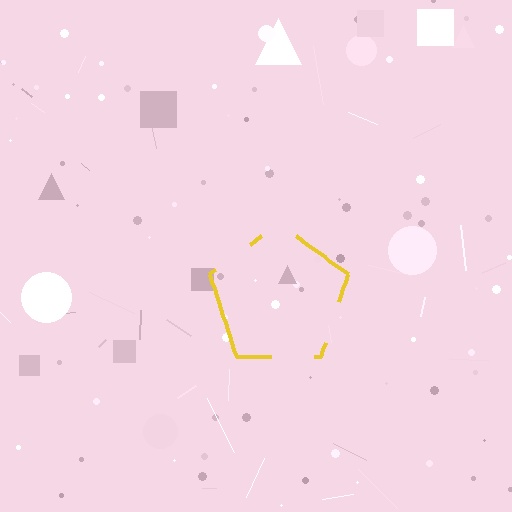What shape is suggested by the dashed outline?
The dashed outline suggests a pentagon.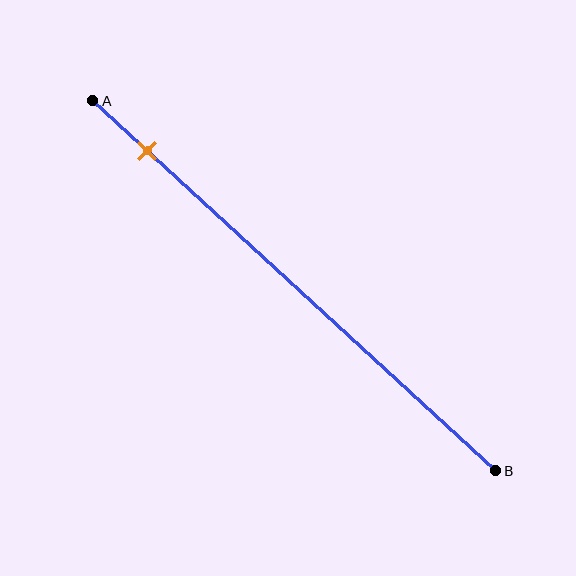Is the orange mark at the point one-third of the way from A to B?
No, the mark is at about 15% from A, not at the 33% one-third point.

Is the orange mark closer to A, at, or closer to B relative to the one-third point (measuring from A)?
The orange mark is closer to point A than the one-third point of segment AB.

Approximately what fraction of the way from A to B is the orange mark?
The orange mark is approximately 15% of the way from A to B.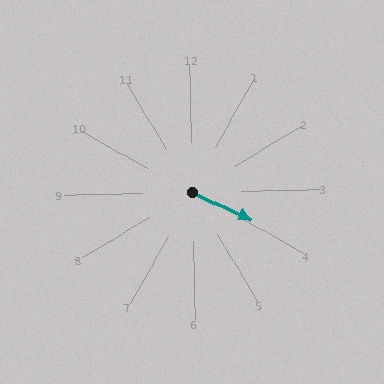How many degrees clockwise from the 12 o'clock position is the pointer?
Approximately 116 degrees.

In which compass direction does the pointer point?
Southeast.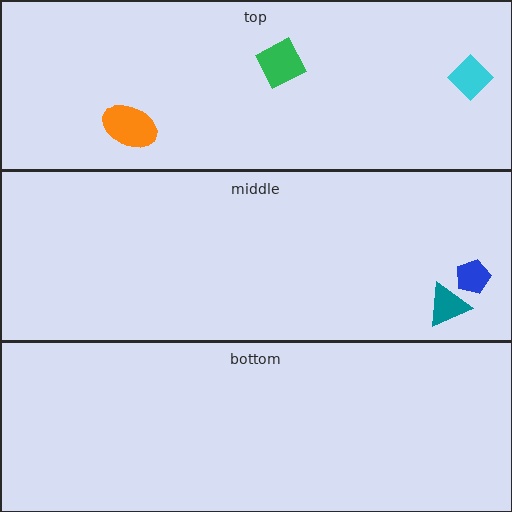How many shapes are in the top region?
3.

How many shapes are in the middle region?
2.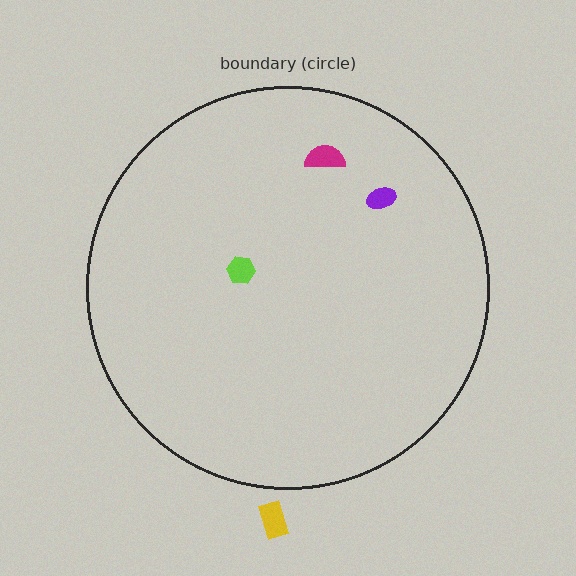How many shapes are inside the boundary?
3 inside, 1 outside.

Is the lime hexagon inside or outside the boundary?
Inside.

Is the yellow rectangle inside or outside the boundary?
Outside.